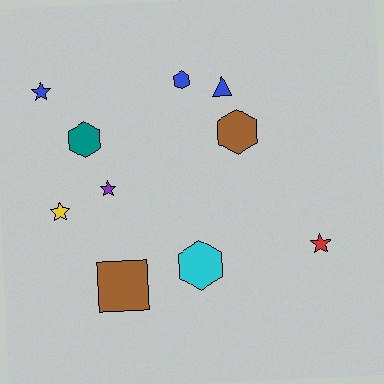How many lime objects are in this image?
There are no lime objects.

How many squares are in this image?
There is 1 square.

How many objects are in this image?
There are 10 objects.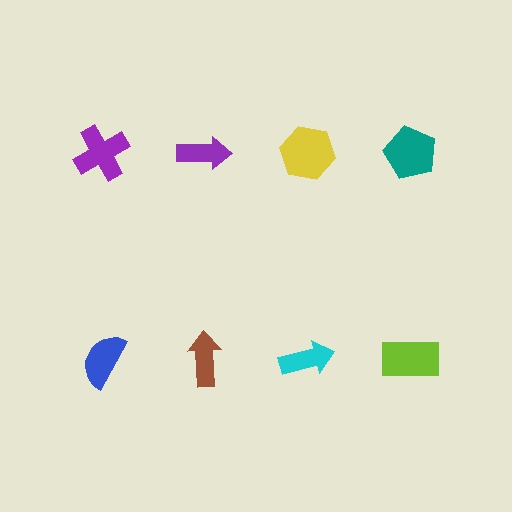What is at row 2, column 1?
A blue semicircle.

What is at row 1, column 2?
A purple arrow.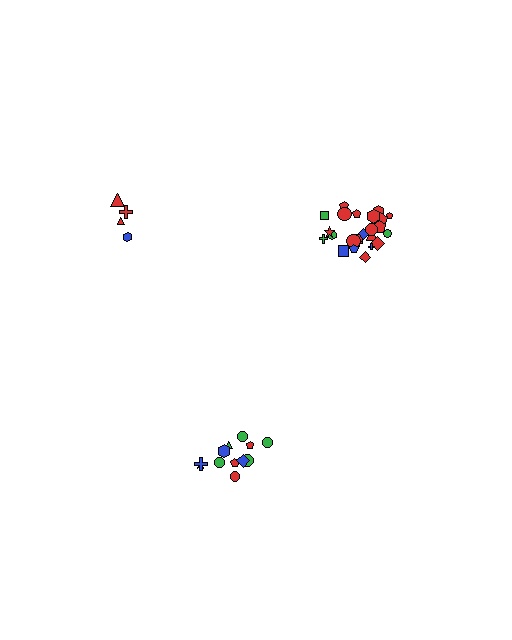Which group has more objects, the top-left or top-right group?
The top-right group.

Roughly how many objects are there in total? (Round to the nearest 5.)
Roughly 40 objects in total.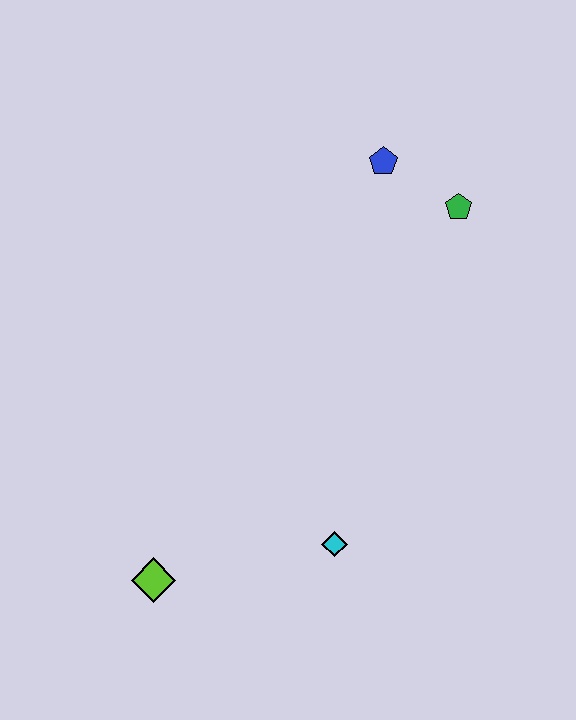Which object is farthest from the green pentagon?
The lime diamond is farthest from the green pentagon.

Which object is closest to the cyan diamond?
The lime diamond is closest to the cyan diamond.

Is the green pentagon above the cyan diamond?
Yes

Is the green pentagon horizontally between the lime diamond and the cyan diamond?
No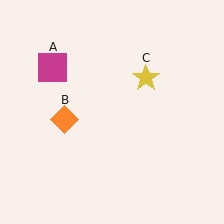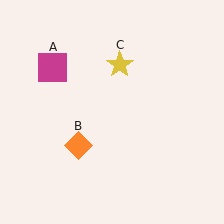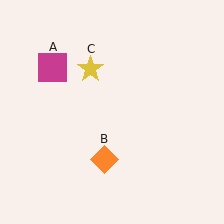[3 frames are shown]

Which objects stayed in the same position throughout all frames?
Magenta square (object A) remained stationary.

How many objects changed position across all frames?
2 objects changed position: orange diamond (object B), yellow star (object C).